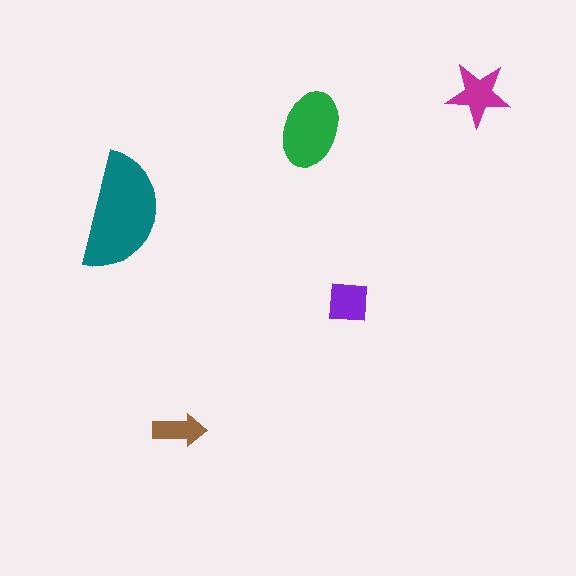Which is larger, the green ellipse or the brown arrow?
The green ellipse.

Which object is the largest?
The teal semicircle.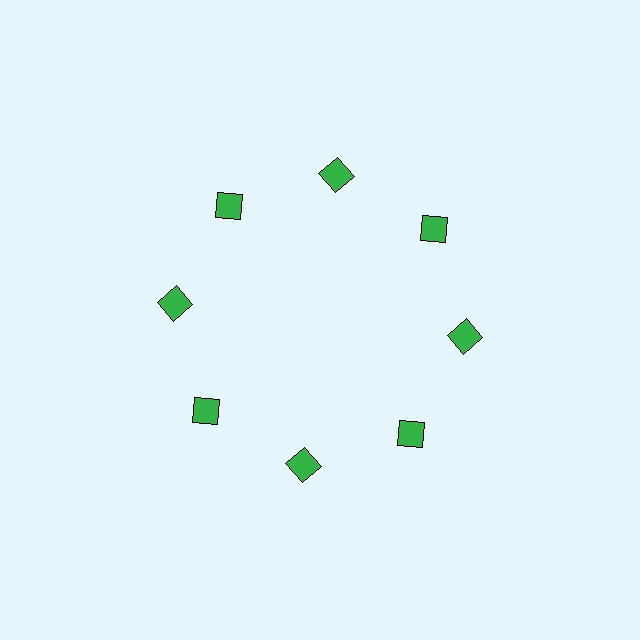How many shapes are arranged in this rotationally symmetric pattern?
There are 8 shapes, arranged in 8 groups of 1.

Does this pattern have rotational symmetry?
Yes, this pattern has 8-fold rotational symmetry. It looks the same after rotating 45 degrees around the center.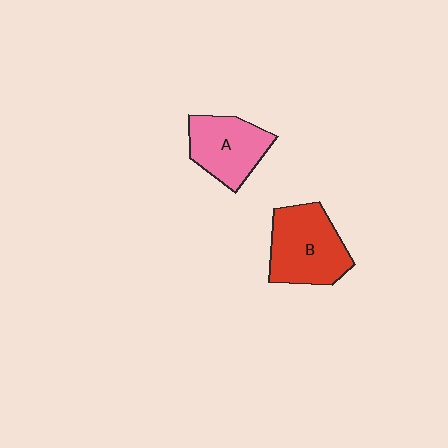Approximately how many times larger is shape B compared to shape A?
Approximately 1.2 times.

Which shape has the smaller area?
Shape A (pink).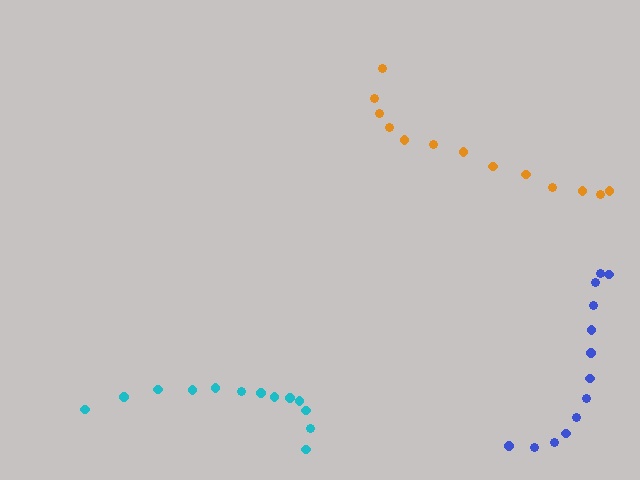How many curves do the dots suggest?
There are 3 distinct paths.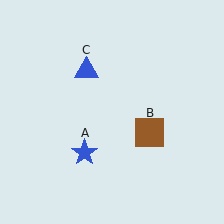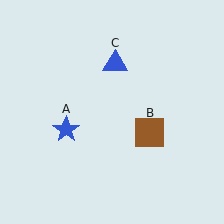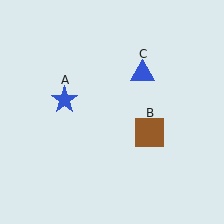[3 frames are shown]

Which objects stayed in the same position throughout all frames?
Brown square (object B) remained stationary.